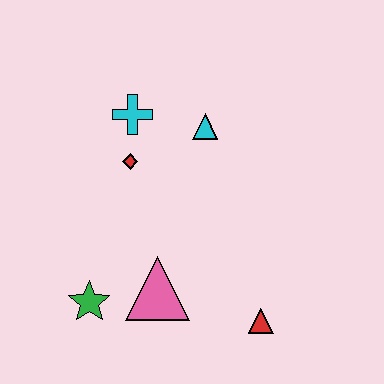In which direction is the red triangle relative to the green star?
The red triangle is to the right of the green star.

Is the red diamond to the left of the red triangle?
Yes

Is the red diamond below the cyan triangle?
Yes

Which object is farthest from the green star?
The cyan triangle is farthest from the green star.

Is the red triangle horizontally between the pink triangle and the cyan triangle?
No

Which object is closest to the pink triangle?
The green star is closest to the pink triangle.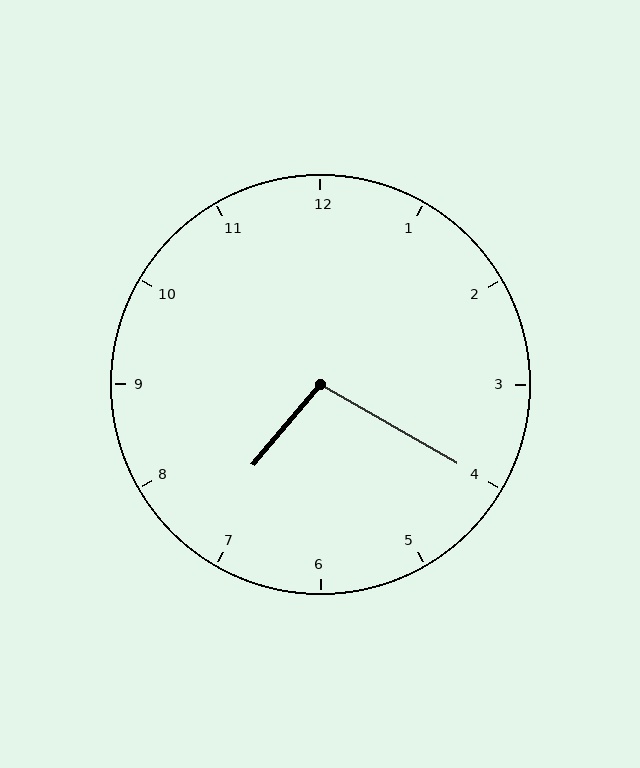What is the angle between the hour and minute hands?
Approximately 100 degrees.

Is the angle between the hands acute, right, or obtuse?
It is obtuse.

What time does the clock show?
7:20.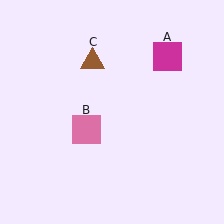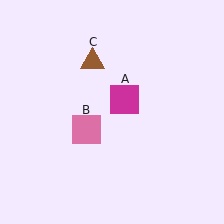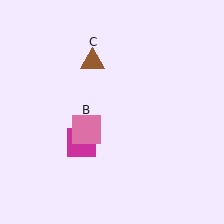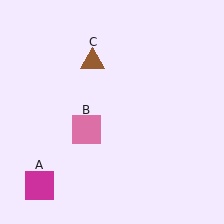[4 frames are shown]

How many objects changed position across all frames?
1 object changed position: magenta square (object A).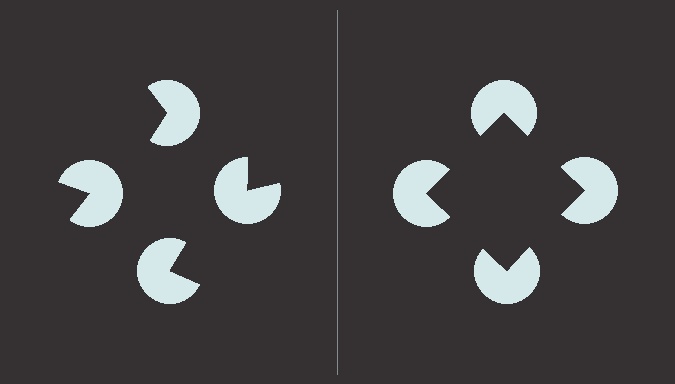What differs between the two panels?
The pac-man discs are positioned identically on both sides; only the wedge orientations differ. On the right they align to a square; on the left they are misaligned.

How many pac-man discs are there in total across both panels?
8 — 4 on each side.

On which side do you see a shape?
An illusory square appears on the right side. On the left side the wedge cuts are rotated, so no coherent shape forms.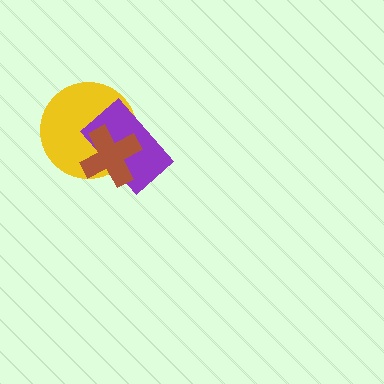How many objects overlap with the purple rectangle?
2 objects overlap with the purple rectangle.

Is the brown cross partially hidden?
No, no other shape covers it.